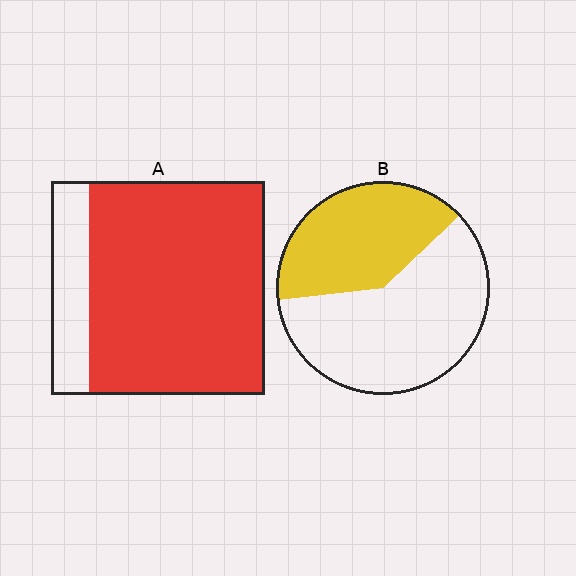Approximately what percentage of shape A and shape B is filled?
A is approximately 80% and B is approximately 40%.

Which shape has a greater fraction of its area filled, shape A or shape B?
Shape A.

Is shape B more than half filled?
No.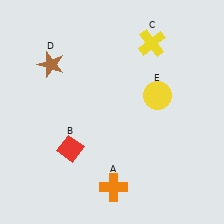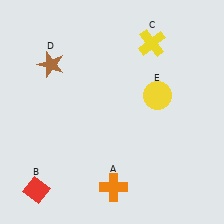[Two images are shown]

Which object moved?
The red diamond (B) moved down.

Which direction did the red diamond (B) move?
The red diamond (B) moved down.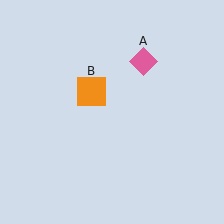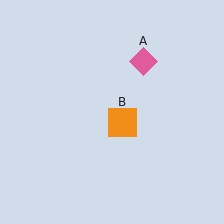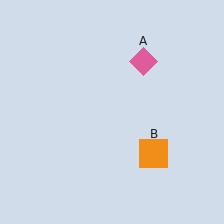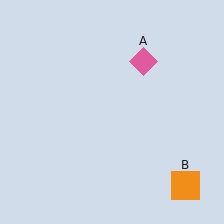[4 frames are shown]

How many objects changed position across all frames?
1 object changed position: orange square (object B).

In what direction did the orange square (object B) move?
The orange square (object B) moved down and to the right.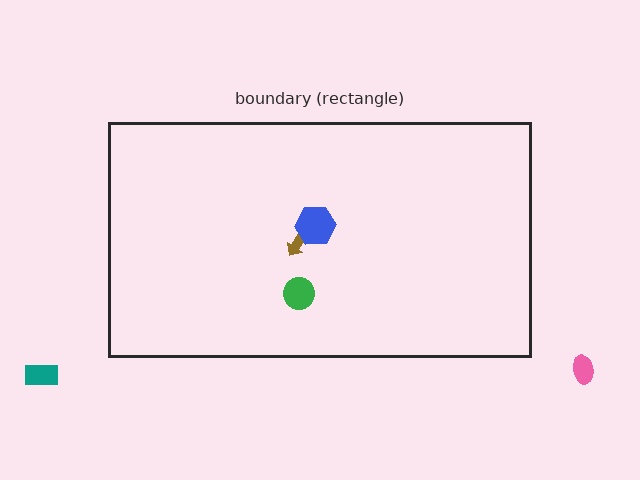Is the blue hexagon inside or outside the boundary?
Inside.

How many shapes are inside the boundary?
3 inside, 2 outside.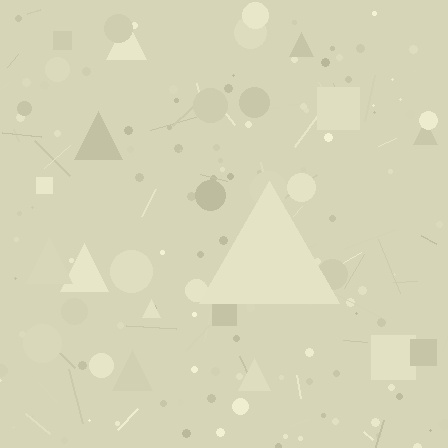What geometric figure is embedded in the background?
A triangle is embedded in the background.